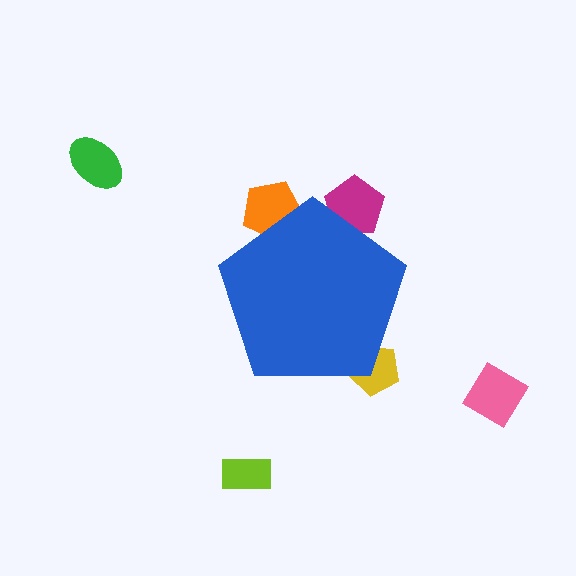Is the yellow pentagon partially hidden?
Yes, the yellow pentagon is partially hidden behind the blue pentagon.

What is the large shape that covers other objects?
A blue pentagon.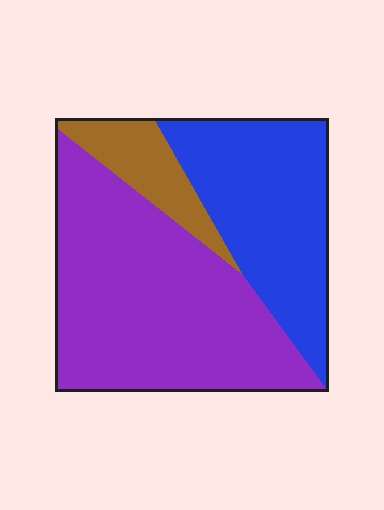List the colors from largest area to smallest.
From largest to smallest: purple, blue, brown.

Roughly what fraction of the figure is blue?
Blue takes up about one third (1/3) of the figure.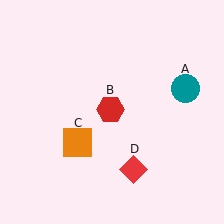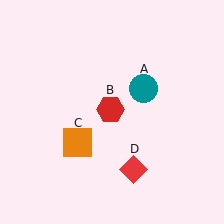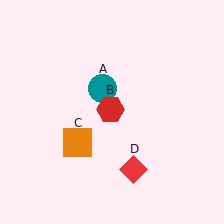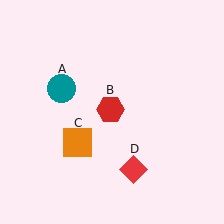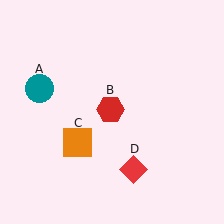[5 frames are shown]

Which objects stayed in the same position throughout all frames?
Red hexagon (object B) and orange square (object C) and red diamond (object D) remained stationary.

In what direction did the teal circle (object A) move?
The teal circle (object A) moved left.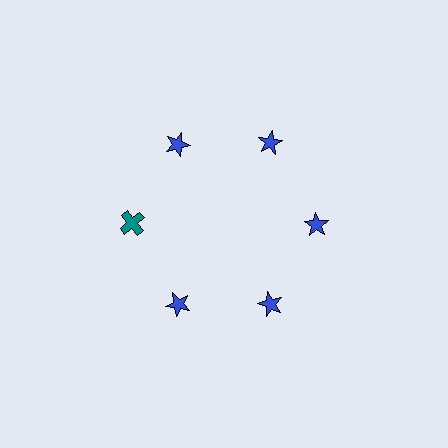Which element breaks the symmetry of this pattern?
The teal cross at roughly the 9 o'clock position breaks the symmetry. All other shapes are blue stars.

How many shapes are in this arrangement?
There are 6 shapes arranged in a ring pattern.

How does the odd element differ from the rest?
It differs in both color (teal instead of blue) and shape (cross instead of star).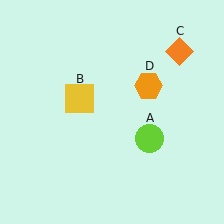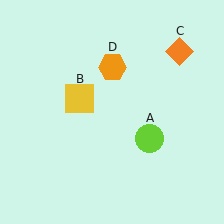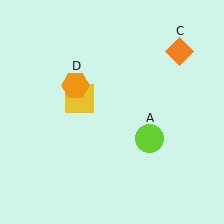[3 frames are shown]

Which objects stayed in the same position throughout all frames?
Lime circle (object A) and yellow square (object B) and orange diamond (object C) remained stationary.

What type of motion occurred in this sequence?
The orange hexagon (object D) rotated counterclockwise around the center of the scene.